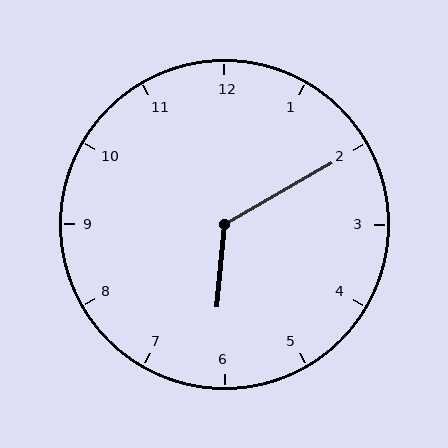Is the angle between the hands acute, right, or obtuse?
It is obtuse.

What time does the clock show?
6:10.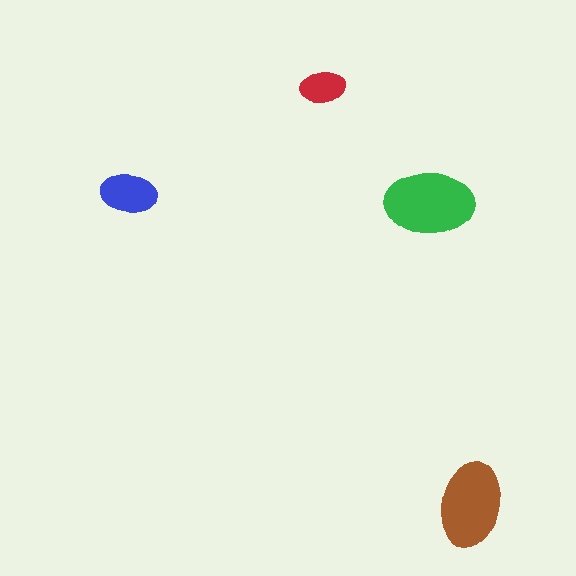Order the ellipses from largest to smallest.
the green one, the brown one, the blue one, the red one.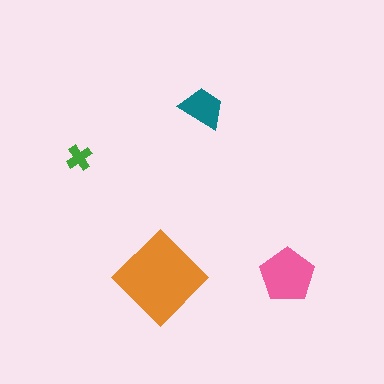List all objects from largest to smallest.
The orange diamond, the pink pentagon, the teal trapezoid, the green cross.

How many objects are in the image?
There are 4 objects in the image.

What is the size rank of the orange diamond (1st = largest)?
1st.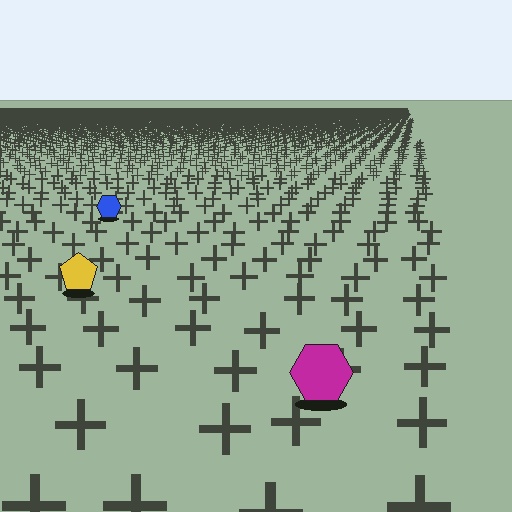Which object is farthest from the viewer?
The blue hexagon is farthest from the viewer. It appears smaller and the ground texture around it is denser.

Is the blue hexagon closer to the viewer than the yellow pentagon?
No. The yellow pentagon is closer — you can tell from the texture gradient: the ground texture is coarser near it.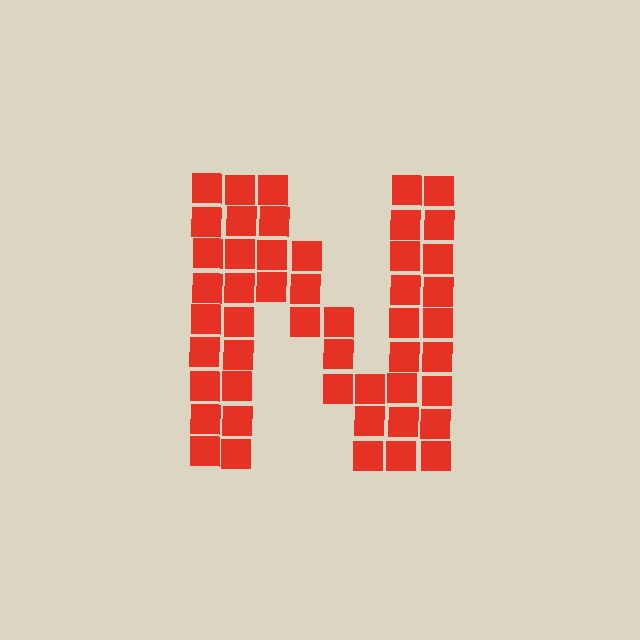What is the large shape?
The large shape is the letter N.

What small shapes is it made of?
It is made of small squares.